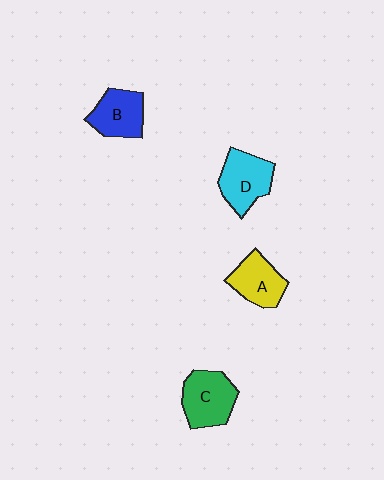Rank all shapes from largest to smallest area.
From largest to smallest: C (green), D (cyan), B (blue), A (yellow).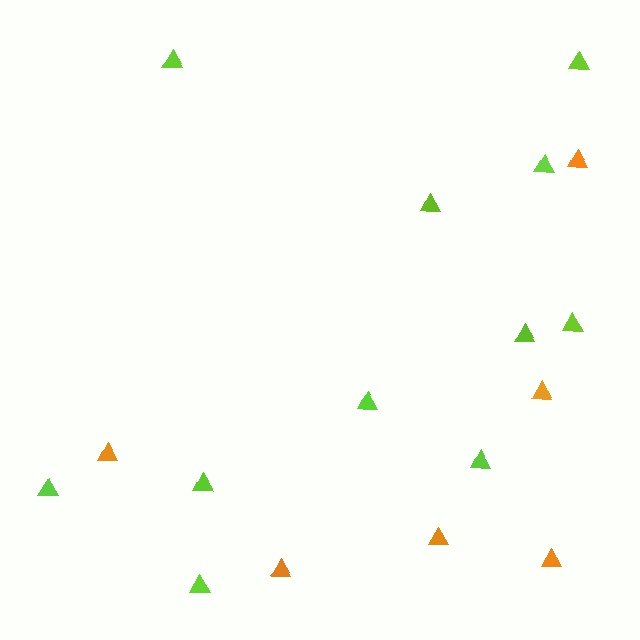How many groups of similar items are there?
There are 2 groups: one group of lime triangles (11) and one group of orange triangles (6).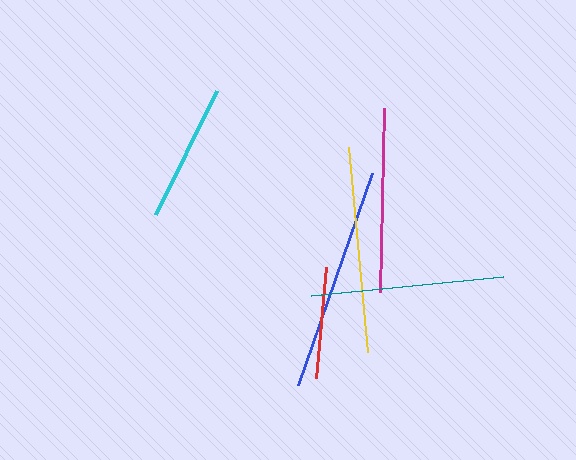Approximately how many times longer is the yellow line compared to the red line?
The yellow line is approximately 1.9 times the length of the red line.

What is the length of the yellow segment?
The yellow segment is approximately 206 pixels long.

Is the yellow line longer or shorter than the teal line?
The yellow line is longer than the teal line.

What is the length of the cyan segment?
The cyan segment is approximately 139 pixels long.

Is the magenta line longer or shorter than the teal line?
The teal line is longer than the magenta line.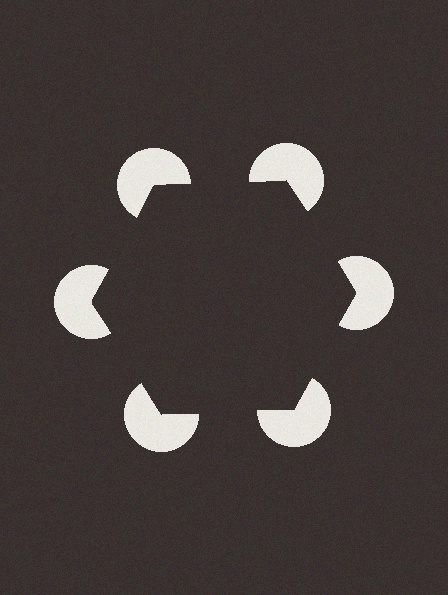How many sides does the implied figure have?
6 sides.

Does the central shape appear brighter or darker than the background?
It typically appears slightly darker than the background, even though no actual brightness change is drawn.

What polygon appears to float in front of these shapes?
An illusory hexagon — its edges are inferred from the aligned wedge cuts in the pac-man discs, not physically drawn.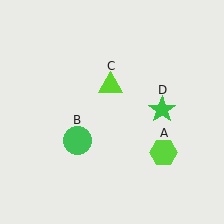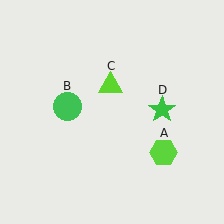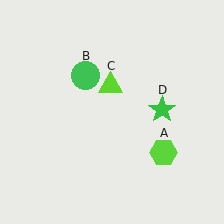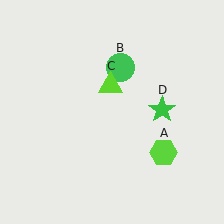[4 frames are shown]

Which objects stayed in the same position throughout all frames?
Lime hexagon (object A) and lime triangle (object C) and green star (object D) remained stationary.